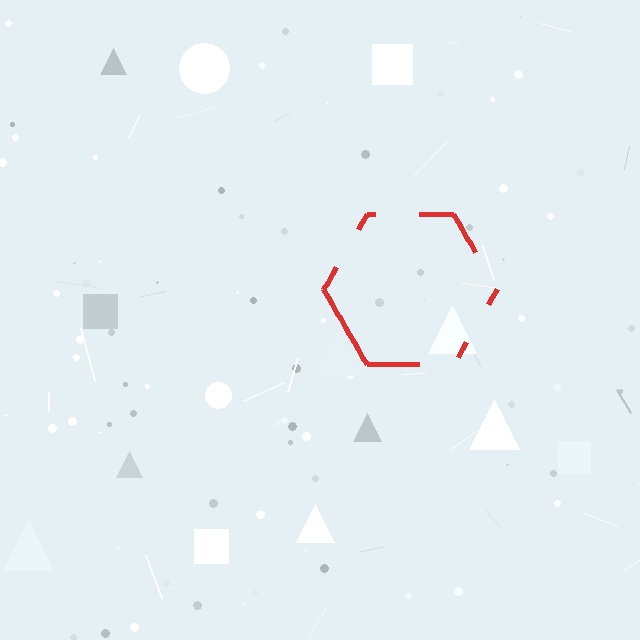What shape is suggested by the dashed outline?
The dashed outline suggests a hexagon.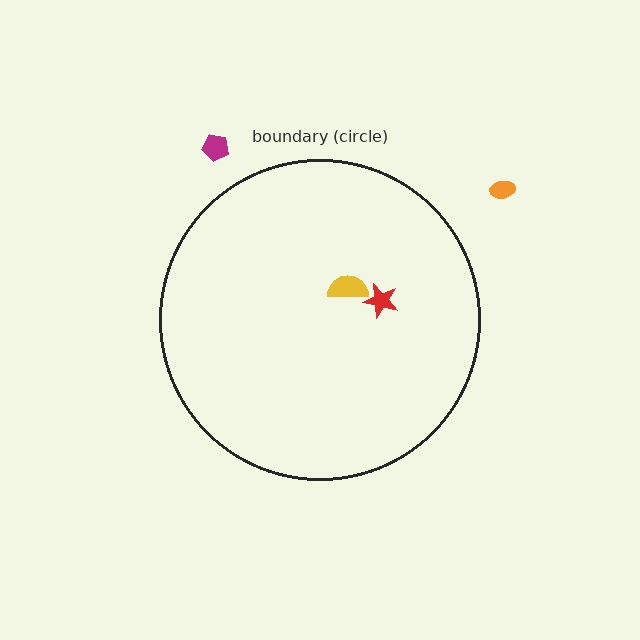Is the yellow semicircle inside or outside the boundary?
Inside.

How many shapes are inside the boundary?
2 inside, 2 outside.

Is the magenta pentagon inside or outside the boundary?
Outside.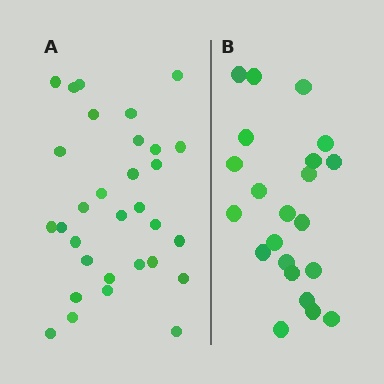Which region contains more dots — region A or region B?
Region A (the left region) has more dots.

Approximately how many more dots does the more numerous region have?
Region A has roughly 8 or so more dots than region B.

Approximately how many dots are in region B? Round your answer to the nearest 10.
About 20 dots. (The exact count is 22, which rounds to 20.)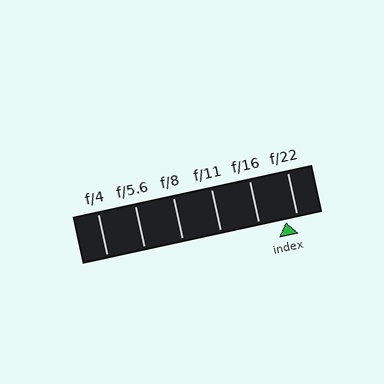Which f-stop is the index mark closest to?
The index mark is closest to f/22.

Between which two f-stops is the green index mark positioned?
The index mark is between f/16 and f/22.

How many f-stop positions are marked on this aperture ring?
There are 6 f-stop positions marked.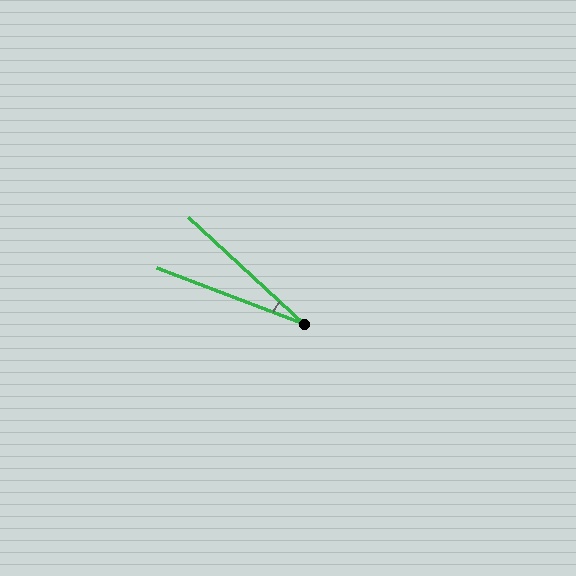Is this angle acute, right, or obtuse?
It is acute.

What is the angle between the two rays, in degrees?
Approximately 22 degrees.